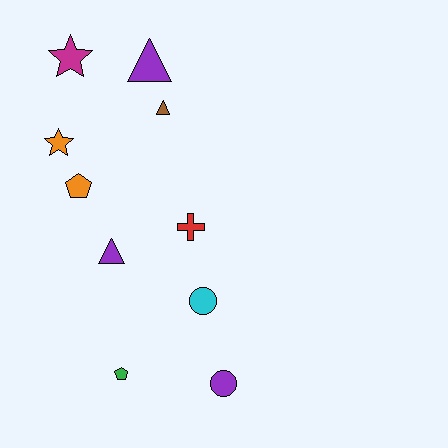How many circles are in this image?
There are 2 circles.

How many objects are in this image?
There are 10 objects.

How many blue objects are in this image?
There are no blue objects.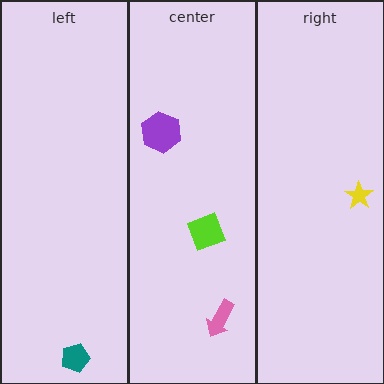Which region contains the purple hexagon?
The center region.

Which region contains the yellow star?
The right region.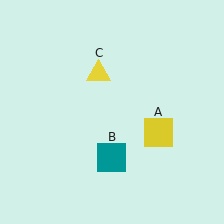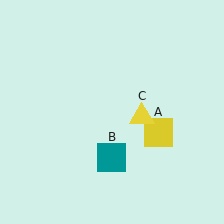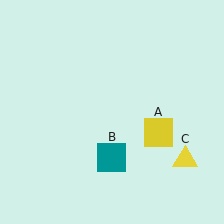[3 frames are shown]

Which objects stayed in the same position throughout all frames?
Yellow square (object A) and teal square (object B) remained stationary.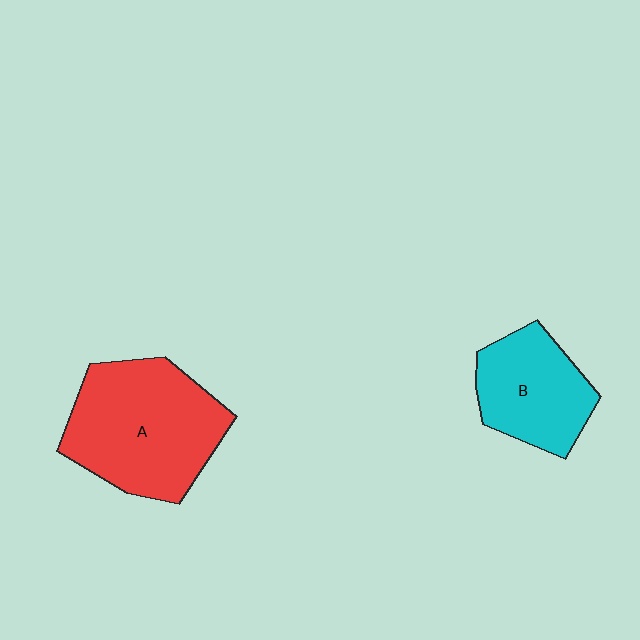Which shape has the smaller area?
Shape B (cyan).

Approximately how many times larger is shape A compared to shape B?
Approximately 1.6 times.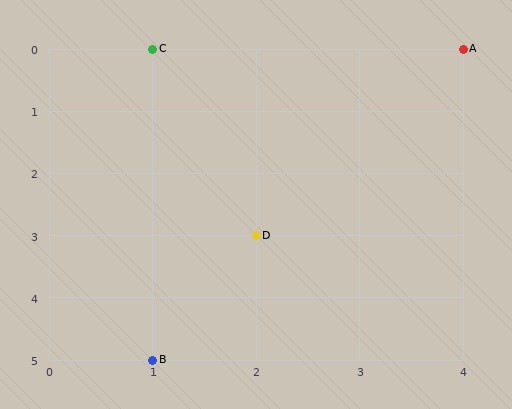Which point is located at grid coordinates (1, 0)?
Point C is at (1, 0).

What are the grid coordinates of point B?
Point B is at grid coordinates (1, 5).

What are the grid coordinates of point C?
Point C is at grid coordinates (1, 0).